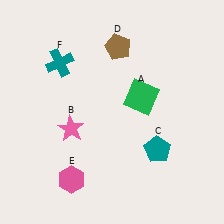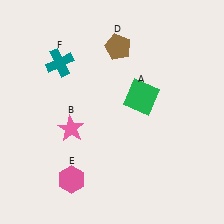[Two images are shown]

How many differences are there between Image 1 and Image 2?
There is 1 difference between the two images.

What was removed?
The teal pentagon (C) was removed in Image 2.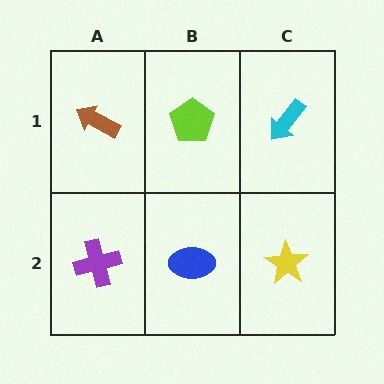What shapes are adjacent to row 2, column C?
A cyan arrow (row 1, column C), a blue ellipse (row 2, column B).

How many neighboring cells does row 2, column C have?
2.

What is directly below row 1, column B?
A blue ellipse.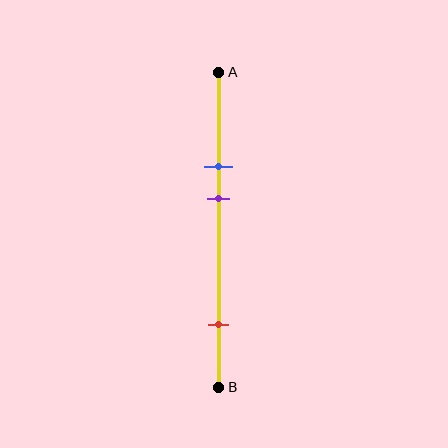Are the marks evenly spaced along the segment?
No, the marks are not evenly spaced.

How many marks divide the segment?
There are 3 marks dividing the segment.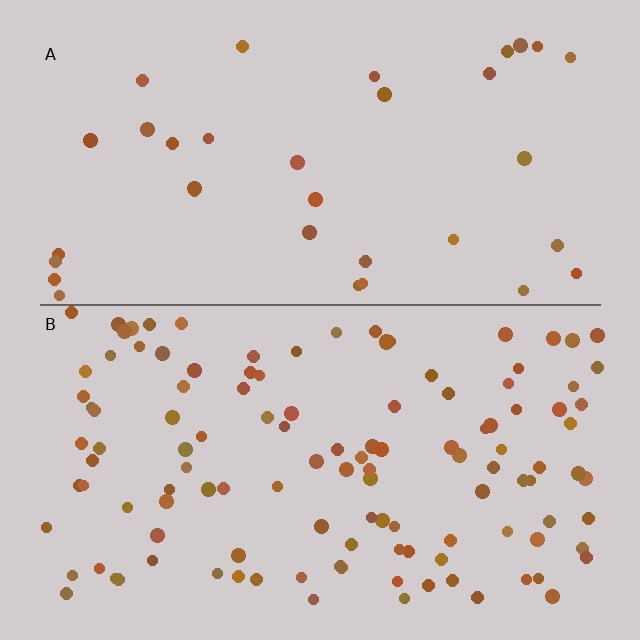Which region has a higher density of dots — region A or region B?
B (the bottom).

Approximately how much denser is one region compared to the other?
Approximately 3.5× — region B over region A.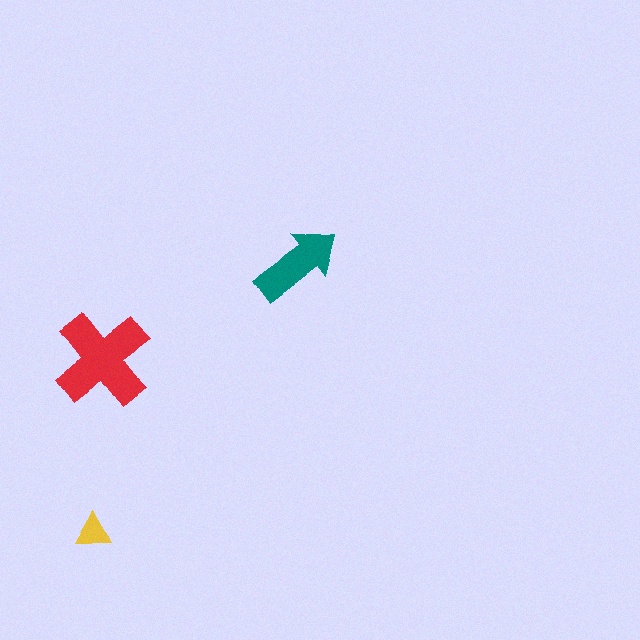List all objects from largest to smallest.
The red cross, the teal arrow, the yellow triangle.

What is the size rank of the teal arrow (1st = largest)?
2nd.